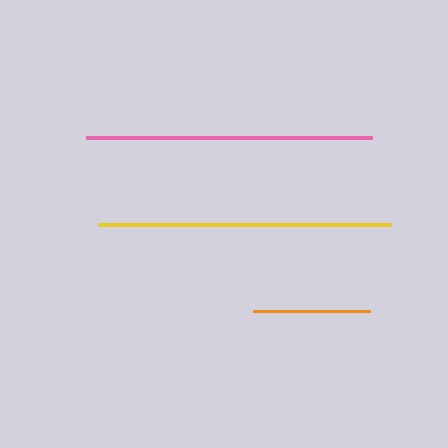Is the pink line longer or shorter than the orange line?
The pink line is longer than the orange line.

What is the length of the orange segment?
The orange segment is approximately 117 pixels long.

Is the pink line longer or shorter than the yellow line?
The yellow line is longer than the pink line.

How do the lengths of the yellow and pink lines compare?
The yellow and pink lines are approximately the same length.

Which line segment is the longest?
The yellow line is the longest at approximately 294 pixels.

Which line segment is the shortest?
The orange line is the shortest at approximately 117 pixels.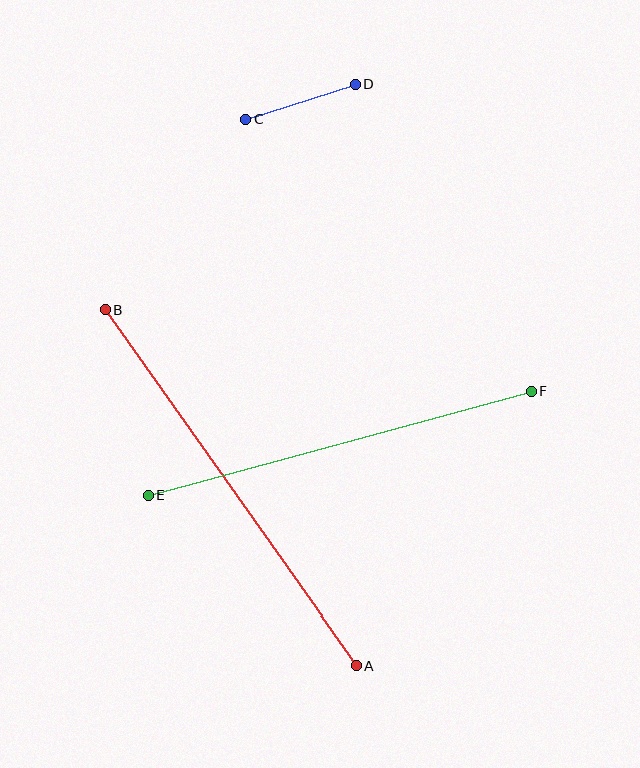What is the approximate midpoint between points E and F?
The midpoint is at approximately (340, 443) pixels.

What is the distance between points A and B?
The distance is approximately 436 pixels.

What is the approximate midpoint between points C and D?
The midpoint is at approximately (300, 102) pixels.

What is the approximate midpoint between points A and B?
The midpoint is at approximately (231, 487) pixels.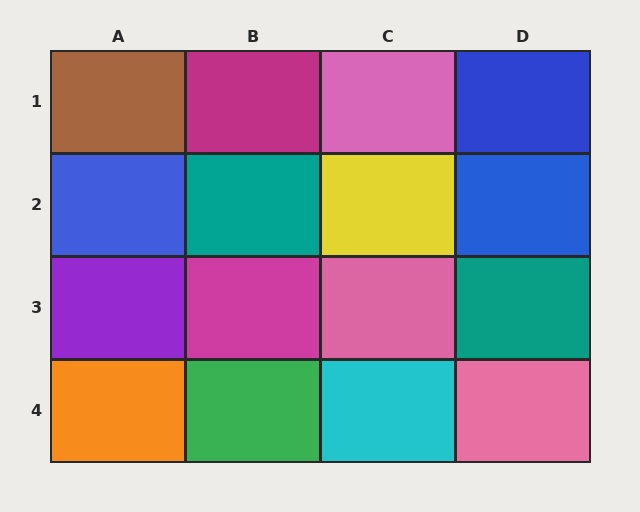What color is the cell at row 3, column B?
Magenta.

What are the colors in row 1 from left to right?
Brown, magenta, pink, blue.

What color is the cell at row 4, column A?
Orange.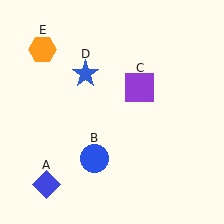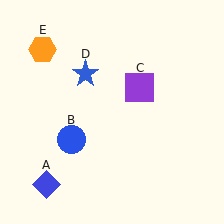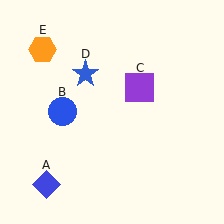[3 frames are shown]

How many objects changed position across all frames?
1 object changed position: blue circle (object B).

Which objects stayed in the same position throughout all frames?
Blue diamond (object A) and purple square (object C) and blue star (object D) and orange hexagon (object E) remained stationary.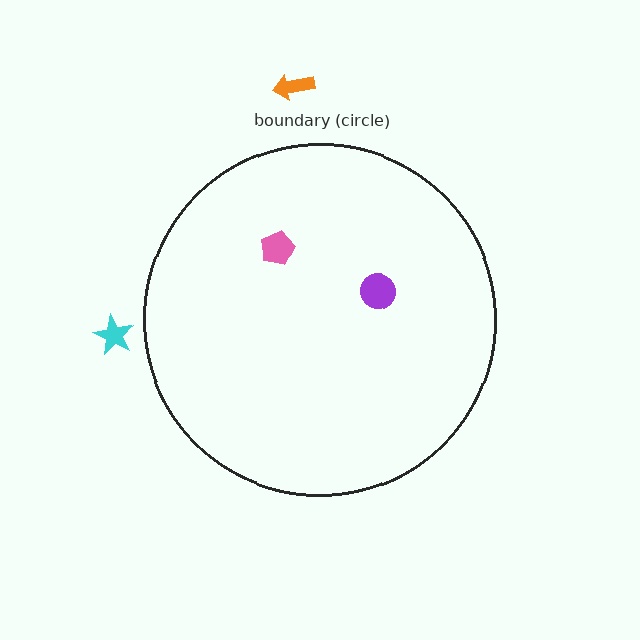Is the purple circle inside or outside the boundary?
Inside.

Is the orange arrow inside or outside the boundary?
Outside.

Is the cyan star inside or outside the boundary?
Outside.